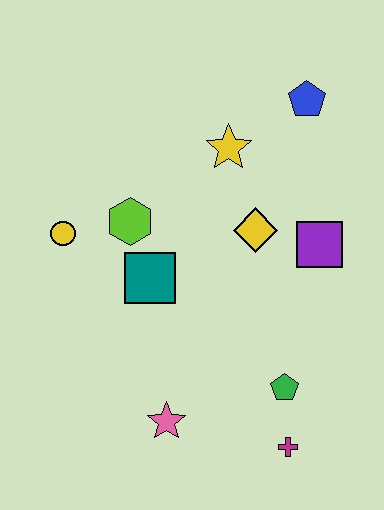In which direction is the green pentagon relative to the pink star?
The green pentagon is to the right of the pink star.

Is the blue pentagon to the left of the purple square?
Yes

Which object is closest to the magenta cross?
The green pentagon is closest to the magenta cross.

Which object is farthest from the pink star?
The blue pentagon is farthest from the pink star.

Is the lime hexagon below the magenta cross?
No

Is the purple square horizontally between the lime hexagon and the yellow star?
No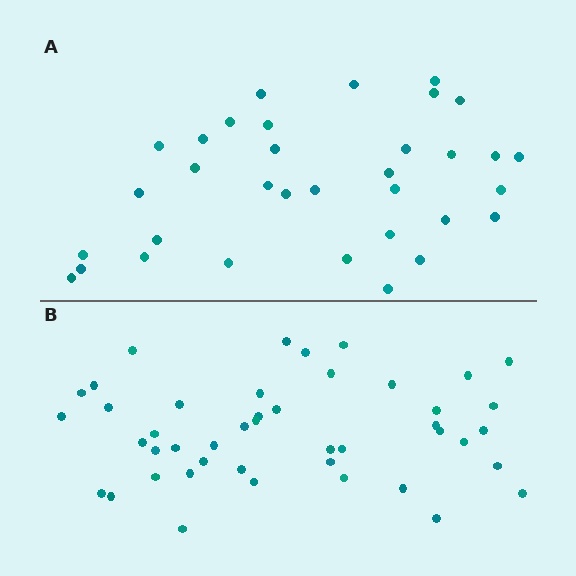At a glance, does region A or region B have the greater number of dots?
Region B (the bottom region) has more dots.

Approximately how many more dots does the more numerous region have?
Region B has roughly 12 or so more dots than region A.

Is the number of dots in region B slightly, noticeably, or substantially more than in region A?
Region B has noticeably more, but not dramatically so. The ratio is roughly 1.3 to 1.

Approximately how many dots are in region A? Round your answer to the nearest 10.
About 30 dots. (The exact count is 34, which rounds to 30.)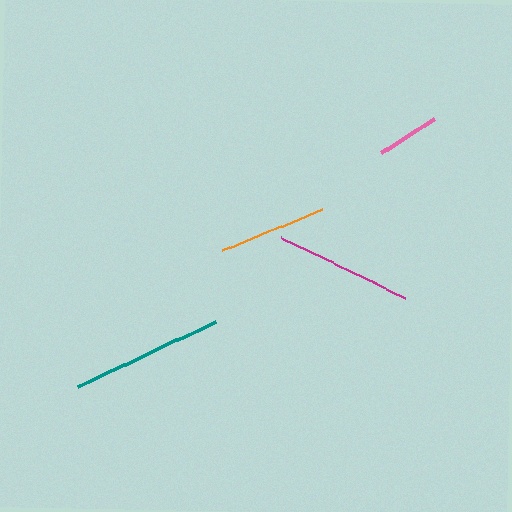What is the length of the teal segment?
The teal segment is approximately 151 pixels long.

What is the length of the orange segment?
The orange segment is approximately 107 pixels long.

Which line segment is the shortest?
The pink line is the shortest at approximately 62 pixels.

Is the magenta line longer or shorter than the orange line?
The magenta line is longer than the orange line.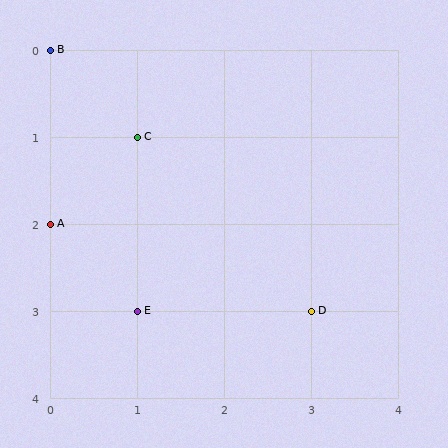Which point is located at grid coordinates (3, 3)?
Point D is at (3, 3).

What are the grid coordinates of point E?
Point E is at grid coordinates (1, 3).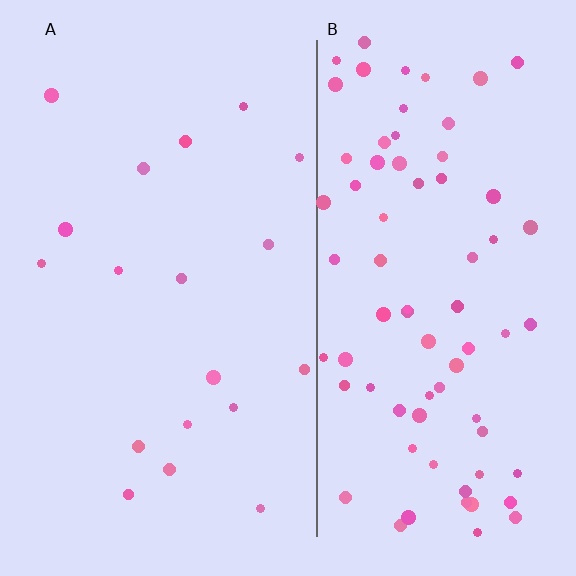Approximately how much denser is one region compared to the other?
Approximately 4.2× — region B over region A.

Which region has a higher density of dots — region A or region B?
B (the right).